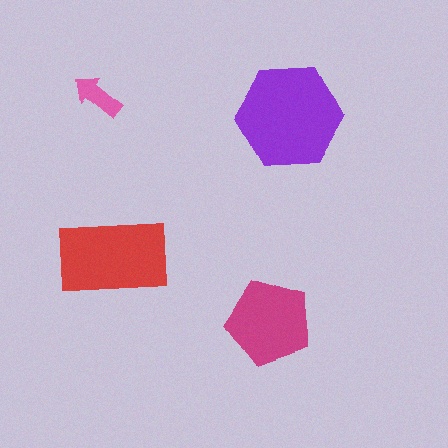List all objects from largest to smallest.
The purple hexagon, the red rectangle, the magenta pentagon, the pink arrow.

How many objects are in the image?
There are 4 objects in the image.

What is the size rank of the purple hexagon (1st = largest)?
1st.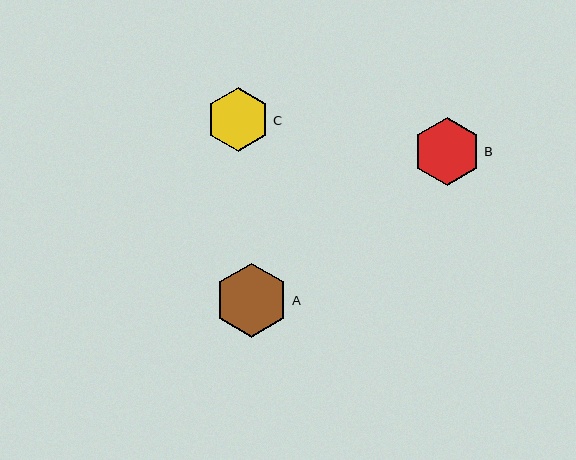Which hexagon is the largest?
Hexagon A is the largest with a size of approximately 74 pixels.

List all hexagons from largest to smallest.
From largest to smallest: A, B, C.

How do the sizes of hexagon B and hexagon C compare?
Hexagon B and hexagon C are approximately the same size.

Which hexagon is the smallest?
Hexagon C is the smallest with a size of approximately 64 pixels.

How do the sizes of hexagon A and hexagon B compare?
Hexagon A and hexagon B are approximately the same size.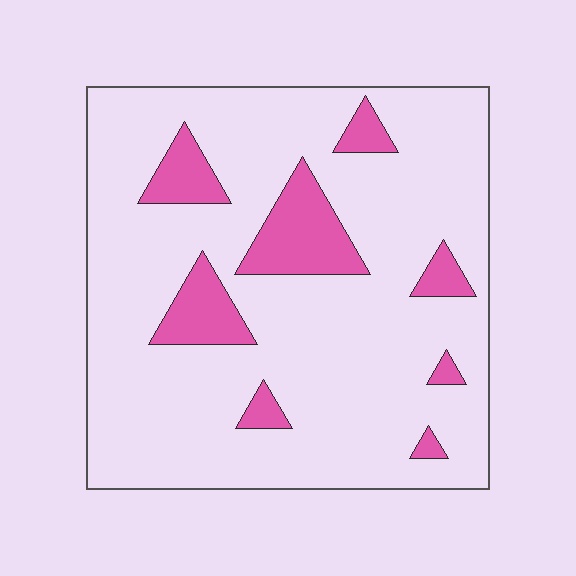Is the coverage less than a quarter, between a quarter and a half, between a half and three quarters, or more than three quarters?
Less than a quarter.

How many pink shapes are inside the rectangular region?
8.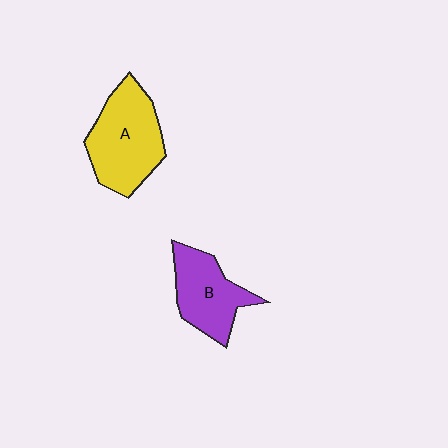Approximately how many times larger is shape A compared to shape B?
Approximately 1.3 times.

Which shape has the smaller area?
Shape B (purple).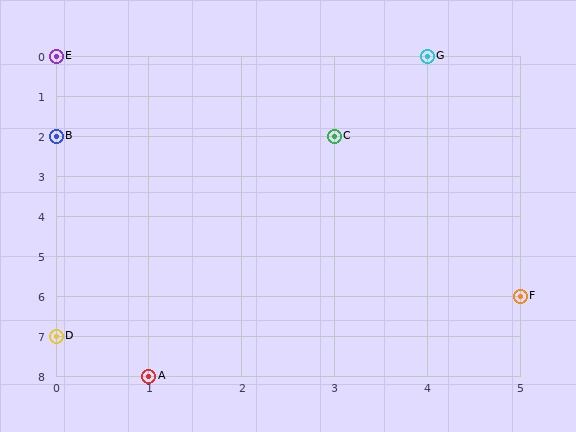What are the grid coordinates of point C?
Point C is at grid coordinates (3, 2).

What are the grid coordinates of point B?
Point B is at grid coordinates (0, 2).